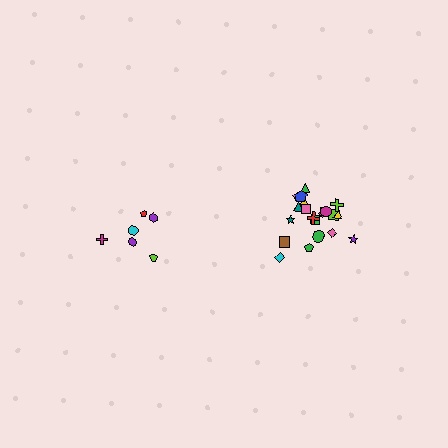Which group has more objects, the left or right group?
The right group.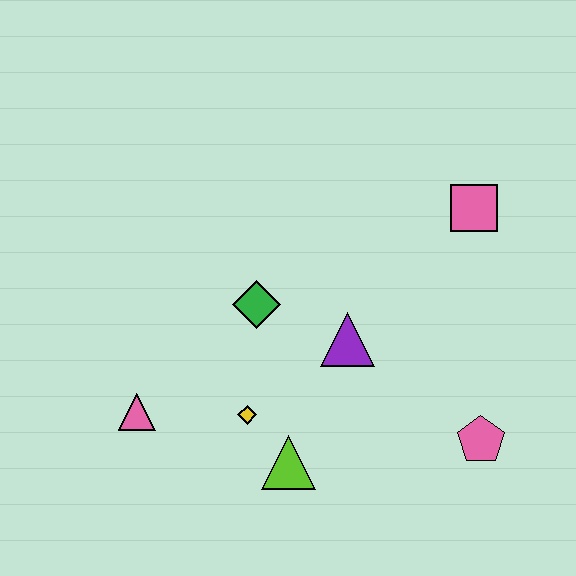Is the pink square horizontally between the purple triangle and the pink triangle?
No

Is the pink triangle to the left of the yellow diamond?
Yes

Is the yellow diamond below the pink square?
Yes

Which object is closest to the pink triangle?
The yellow diamond is closest to the pink triangle.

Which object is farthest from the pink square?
The pink triangle is farthest from the pink square.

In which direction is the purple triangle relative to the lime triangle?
The purple triangle is above the lime triangle.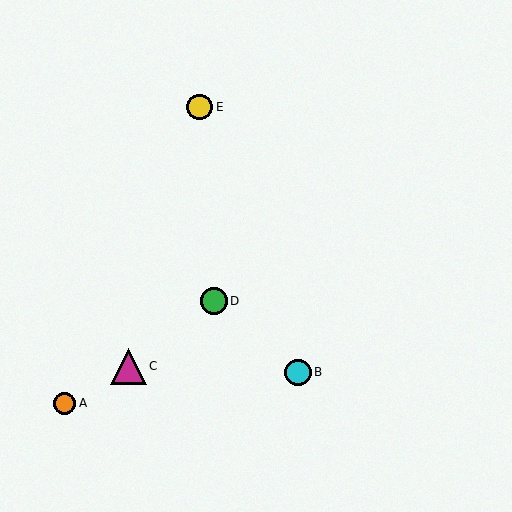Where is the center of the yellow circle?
The center of the yellow circle is at (200, 107).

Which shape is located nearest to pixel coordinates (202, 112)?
The yellow circle (labeled E) at (200, 107) is nearest to that location.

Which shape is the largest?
The magenta triangle (labeled C) is the largest.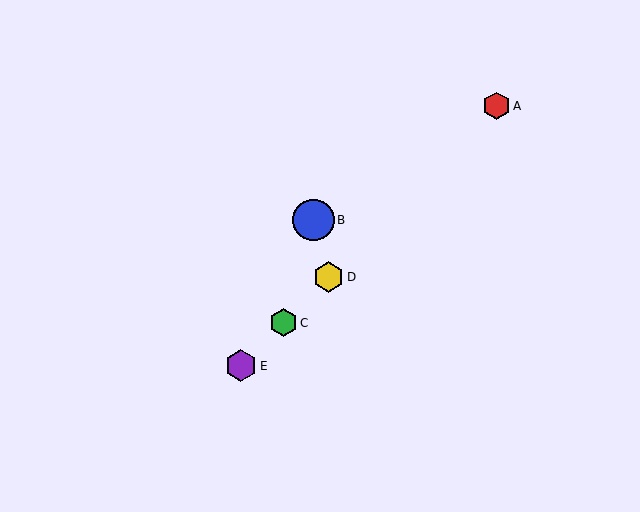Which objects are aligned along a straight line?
Objects A, C, D, E are aligned along a straight line.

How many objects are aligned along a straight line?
4 objects (A, C, D, E) are aligned along a straight line.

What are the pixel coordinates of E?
Object E is at (241, 366).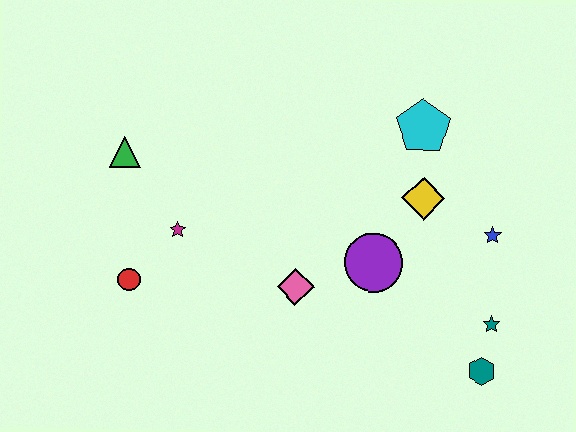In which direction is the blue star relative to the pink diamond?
The blue star is to the right of the pink diamond.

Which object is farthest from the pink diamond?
The green triangle is farthest from the pink diamond.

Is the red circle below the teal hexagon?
No